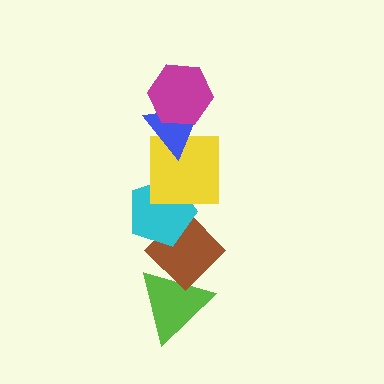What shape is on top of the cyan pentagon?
The yellow square is on top of the cyan pentagon.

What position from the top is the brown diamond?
The brown diamond is 5th from the top.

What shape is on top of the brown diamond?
The cyan pentagon is on top of the brown diamond.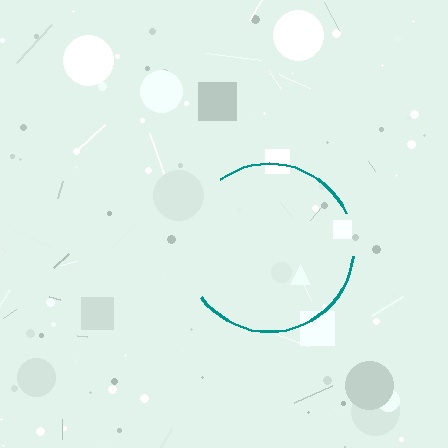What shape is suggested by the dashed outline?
The dashed outline suggests a circle.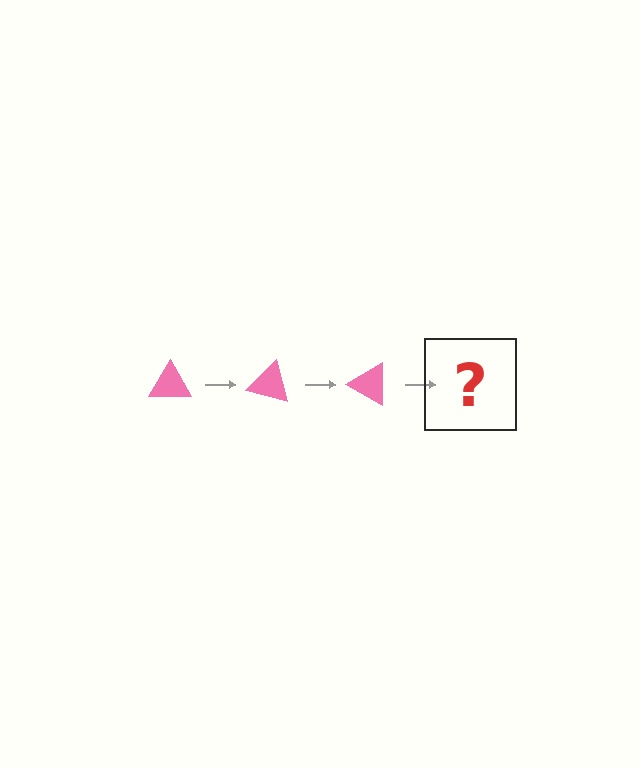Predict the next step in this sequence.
The next step is a pink triangle rotated 45 degrees.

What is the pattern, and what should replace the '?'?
The pattern is that the triangle rotates 15 degrees each step. The '?' should be a pink triangle rotated 45 degrees.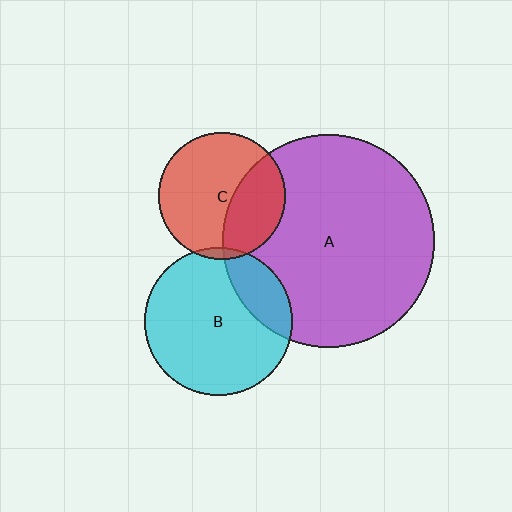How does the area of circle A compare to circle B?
Approximately 2.1 times.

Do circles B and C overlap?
Yes.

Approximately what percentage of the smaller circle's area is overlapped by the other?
Approximately 5%.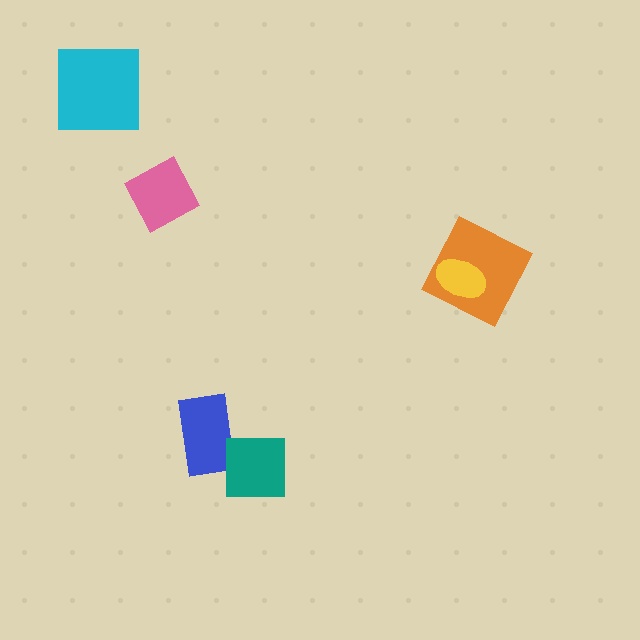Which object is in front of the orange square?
The yellow ellipse is in front of the orange square.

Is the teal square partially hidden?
No, no other shape covers it.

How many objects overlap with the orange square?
1 object overlaps with the orange square.